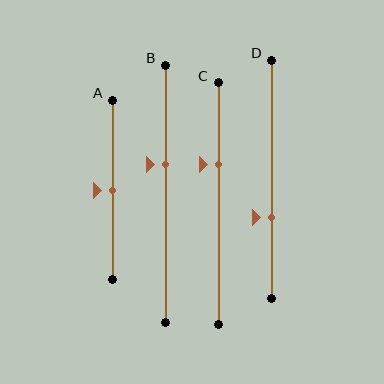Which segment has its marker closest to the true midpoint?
Segment A has its marker closest to the true midpoint.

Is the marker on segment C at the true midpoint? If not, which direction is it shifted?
No, the marker on segment C is shifted upward by about 16% of the segment length.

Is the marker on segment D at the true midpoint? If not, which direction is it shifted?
No, the marker on segment D is shifted downward by about 16% of the segment length.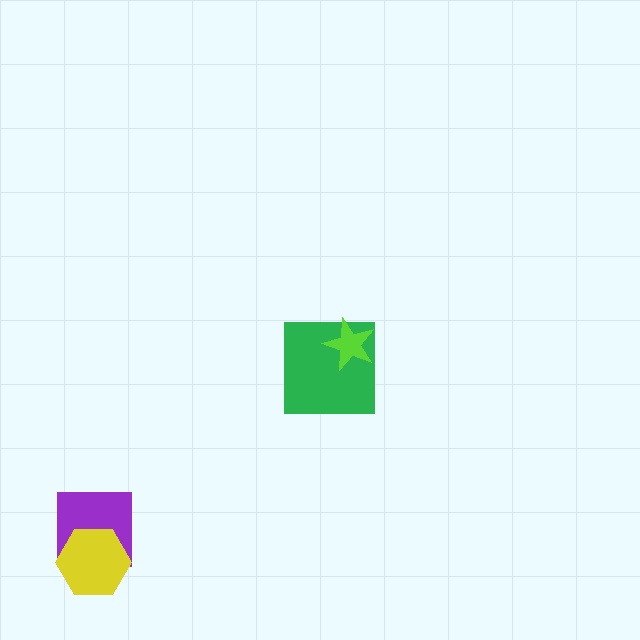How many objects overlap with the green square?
1 object overlaps with the green square.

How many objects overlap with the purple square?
1 object overlaps with the purple square.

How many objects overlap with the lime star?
1 object overlaps with the lime star.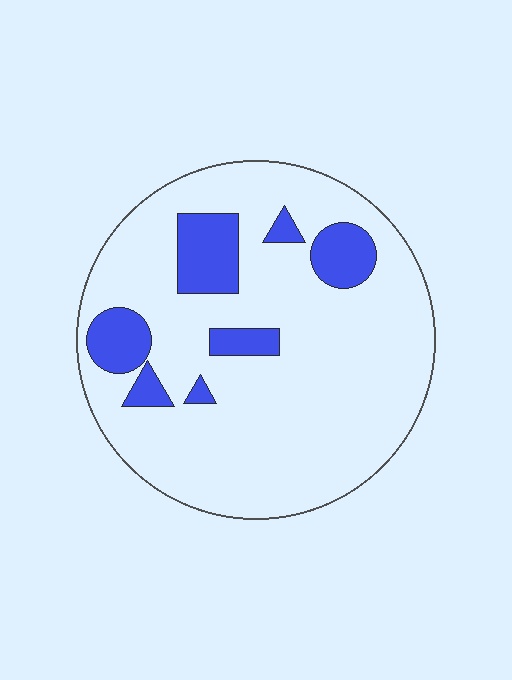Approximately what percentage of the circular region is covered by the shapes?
Approximately 15%.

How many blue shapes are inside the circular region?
7.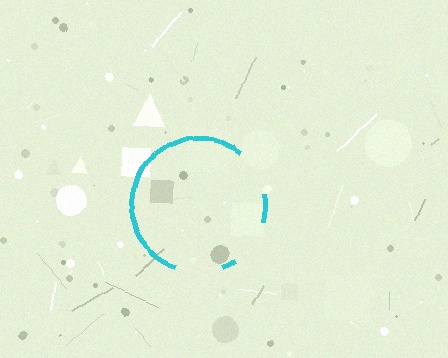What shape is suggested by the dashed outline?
The dashed outline suggests a circle.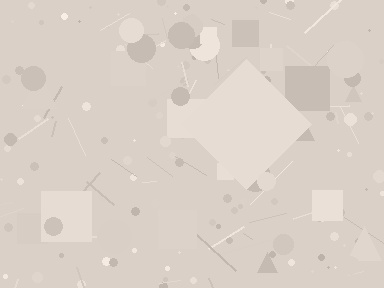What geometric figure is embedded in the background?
A diamond is embedded in the background.